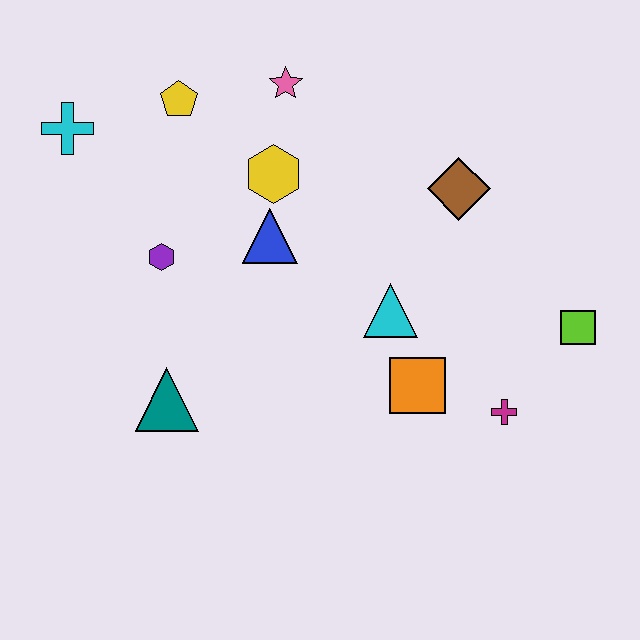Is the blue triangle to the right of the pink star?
No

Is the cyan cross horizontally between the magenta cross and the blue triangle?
No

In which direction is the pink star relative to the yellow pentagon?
The pink star is to the right of the yellow pentagon.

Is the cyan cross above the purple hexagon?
Yes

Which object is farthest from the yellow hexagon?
The lime square is farthest from the yellow hexagon.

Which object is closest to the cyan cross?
The yellow pentagon is closest to the cyan cross.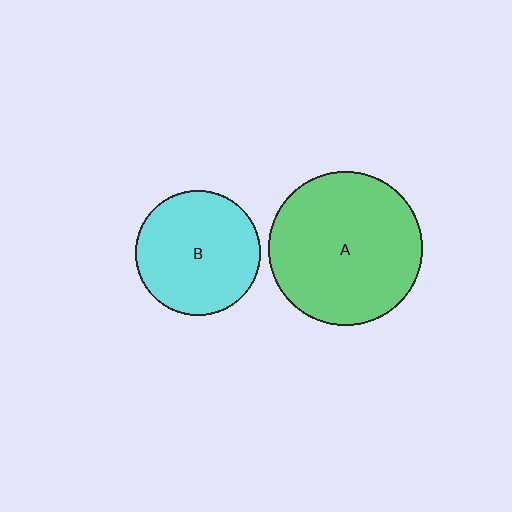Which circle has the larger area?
Circle A (green).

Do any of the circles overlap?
No, none of the circles overlap.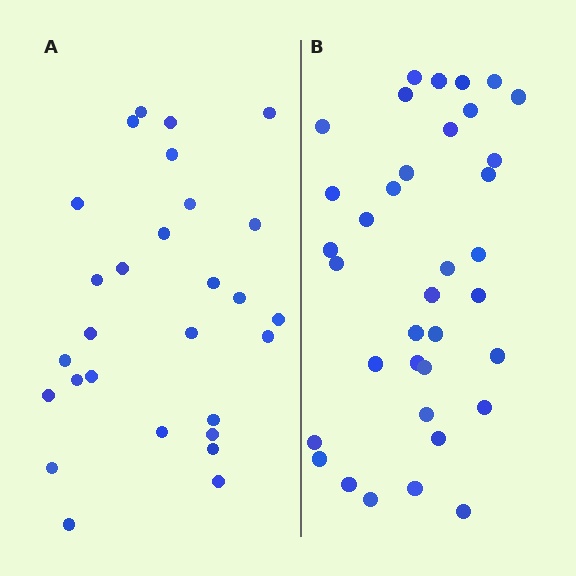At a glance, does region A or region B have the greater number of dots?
Region B (the right region) has more dots.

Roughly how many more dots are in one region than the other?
Region B has roughly 8 or so more dots than region A.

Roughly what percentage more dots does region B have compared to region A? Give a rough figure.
About 30% more.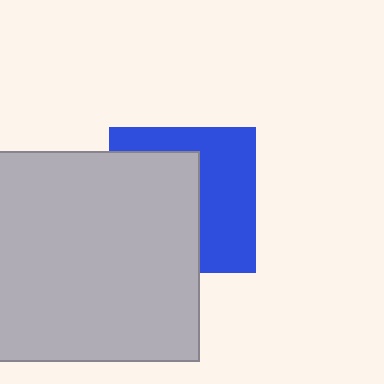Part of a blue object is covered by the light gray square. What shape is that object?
It is a square.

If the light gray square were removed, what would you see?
You would see the complete blue square.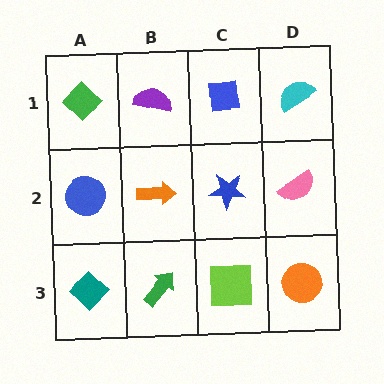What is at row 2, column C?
A blue star.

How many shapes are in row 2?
4 shapes.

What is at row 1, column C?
A blue square.